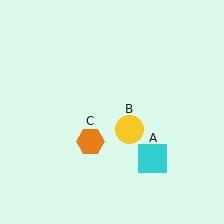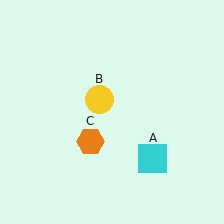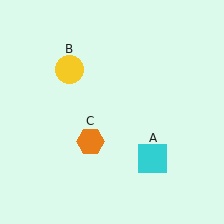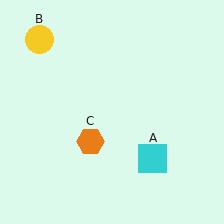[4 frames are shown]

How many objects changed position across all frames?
1 object changed position: yellow circle (object B).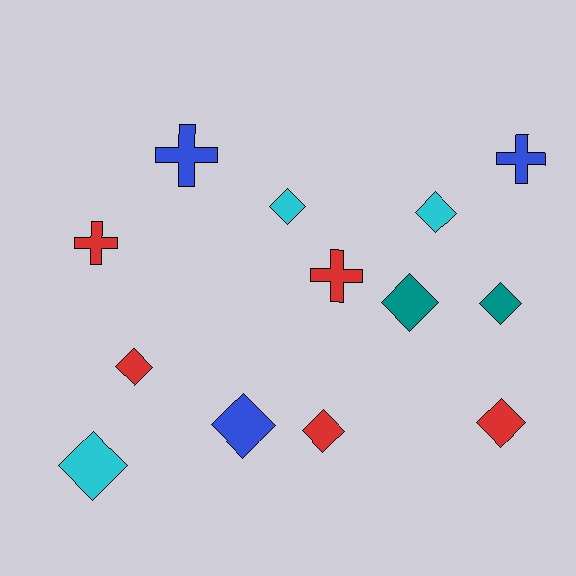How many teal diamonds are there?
There are 2 teal diamonds.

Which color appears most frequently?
Red, with 5 objects.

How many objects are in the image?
There are 13 objects.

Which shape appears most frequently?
Diamond, with 9 objects.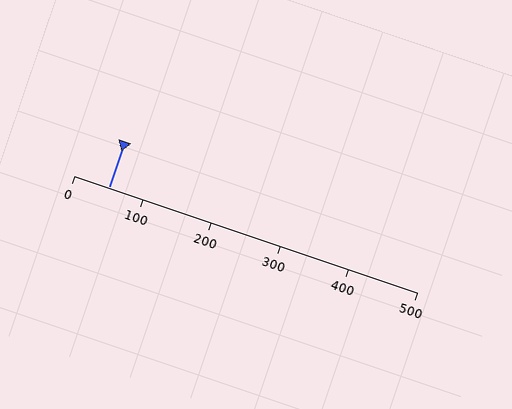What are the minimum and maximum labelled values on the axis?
The axis runs from 0 to 500.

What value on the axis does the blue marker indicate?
The marker indicates approximately 50.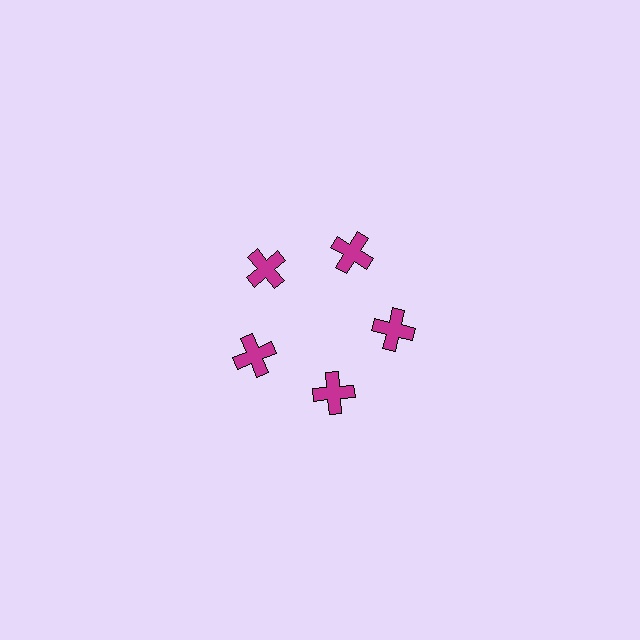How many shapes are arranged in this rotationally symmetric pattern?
There are 5 shapes, arranged in 5 groups of 1.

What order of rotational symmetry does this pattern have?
This pattern has 5-fold rotational symmetry.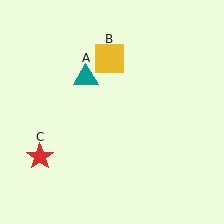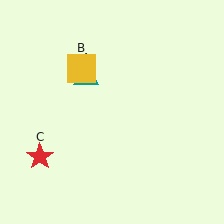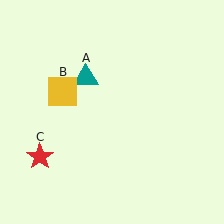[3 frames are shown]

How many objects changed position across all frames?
1 object changed position: yellow square (object B).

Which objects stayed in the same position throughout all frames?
Teal triangle (object A) and red star (object C) remained stationary.